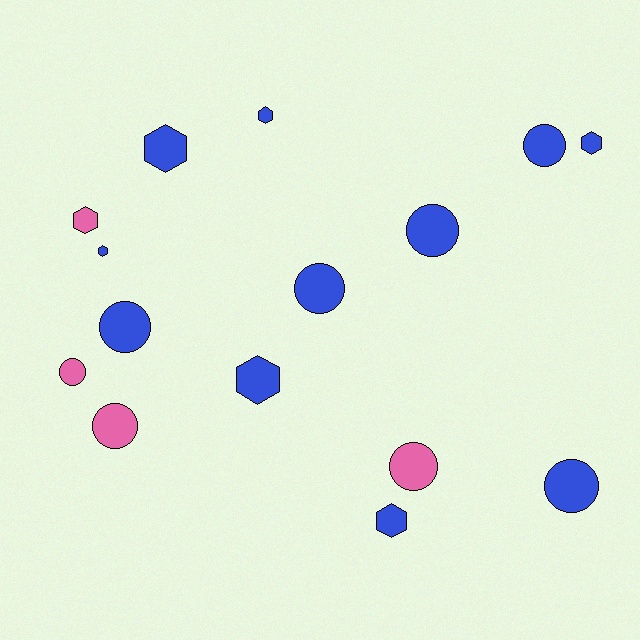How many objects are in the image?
There are 15 objects.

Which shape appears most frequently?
Circle, with 8 objects.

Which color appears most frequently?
Blue, with 11 objects.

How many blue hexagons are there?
There are 6 blue hexagons.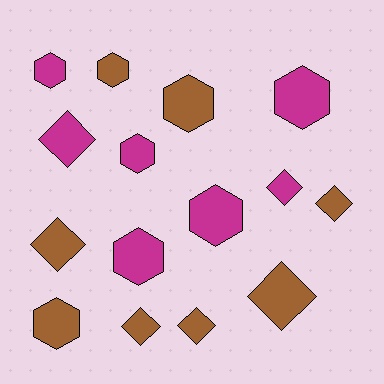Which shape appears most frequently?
Hexagon, with 8 objects.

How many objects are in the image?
There are 15 objects.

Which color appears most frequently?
Brown, with 8 objects.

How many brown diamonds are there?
There are 5 brown diamonds.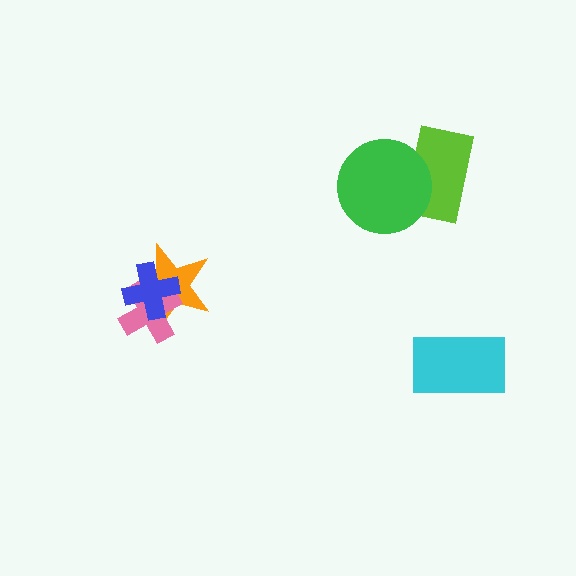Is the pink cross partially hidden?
Yes, it is partially covered by another shape.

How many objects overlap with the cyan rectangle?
0 objects overlap with the cyan rectangle.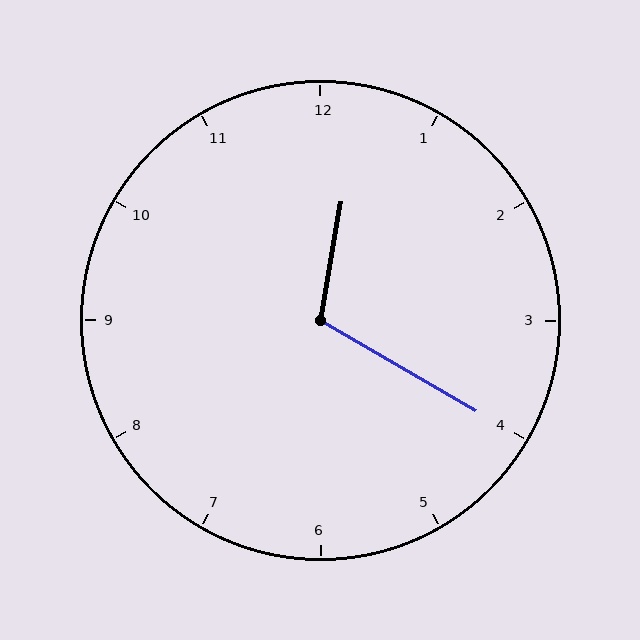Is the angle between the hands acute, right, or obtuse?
It is obtuse.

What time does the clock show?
12:20.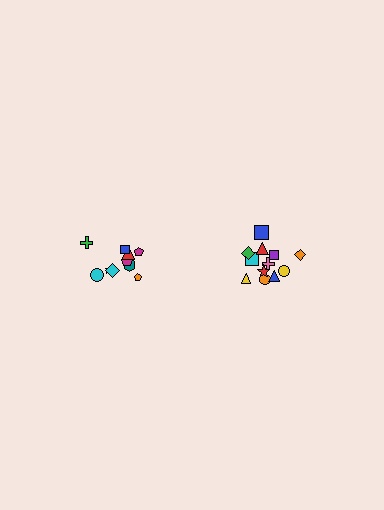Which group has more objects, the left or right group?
The right group.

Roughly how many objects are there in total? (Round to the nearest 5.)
Roughly 20 objects in total.